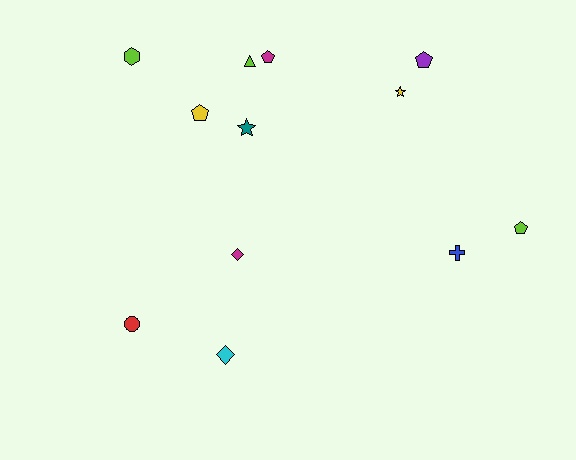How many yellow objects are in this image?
There are 2 yellow objects.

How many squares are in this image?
There are no squares.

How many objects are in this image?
There are 12 objects.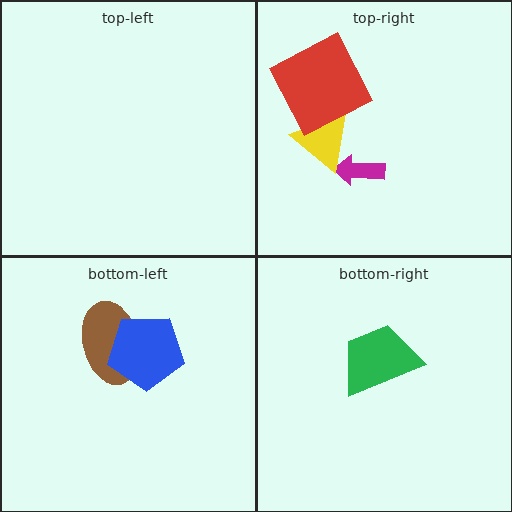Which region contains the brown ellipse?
The bottom-left region.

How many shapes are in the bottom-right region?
1.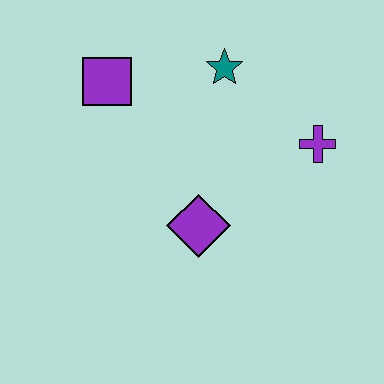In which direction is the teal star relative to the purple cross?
The teal star is to the left of the purple cross.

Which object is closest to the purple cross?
The teal star is closest to the purple cross.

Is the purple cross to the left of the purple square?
No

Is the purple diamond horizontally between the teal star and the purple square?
Yes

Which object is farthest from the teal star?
The purple diamond is farthest from the teal star.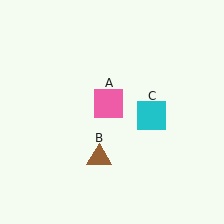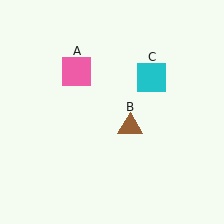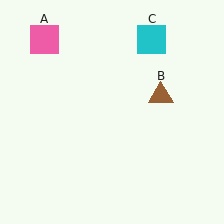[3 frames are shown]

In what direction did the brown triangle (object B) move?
The brown triangle (object B) moved up and to the right.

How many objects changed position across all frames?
3 objects changed position: pink square (object A), brown triangle (object B), cyan square (object C).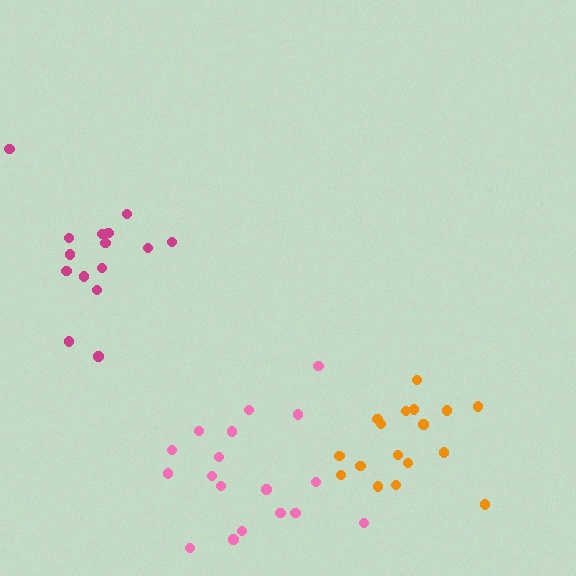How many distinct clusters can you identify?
There are 3 distinct clusters.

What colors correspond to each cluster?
The clusters are colored: pink, magenta, orange.